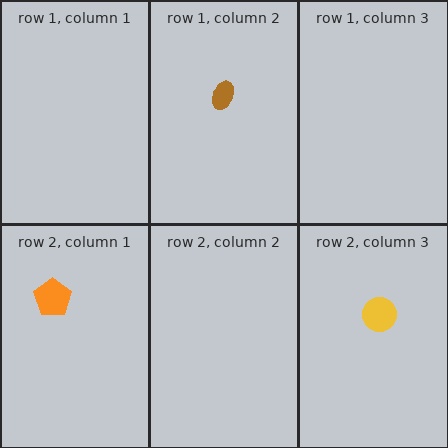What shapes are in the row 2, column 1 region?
The orange pentagon.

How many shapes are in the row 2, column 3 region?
1.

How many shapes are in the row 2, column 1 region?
1.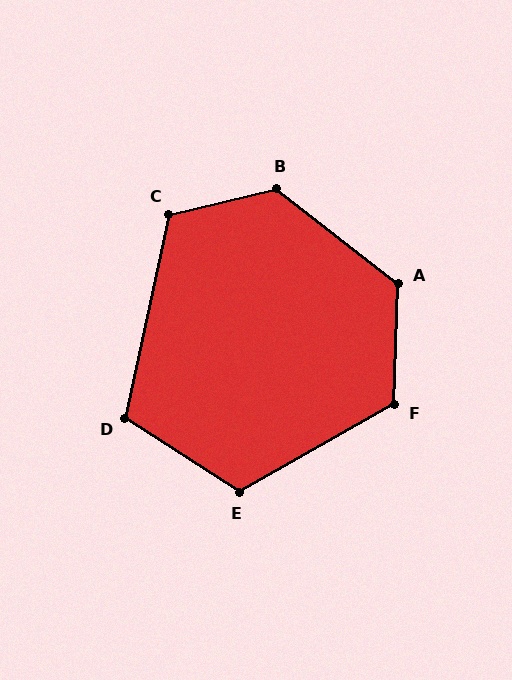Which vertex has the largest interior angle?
B, at approximately 128 degrees.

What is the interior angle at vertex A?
Approximately 126 degrees (obtuse).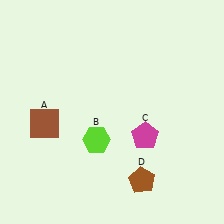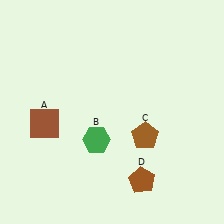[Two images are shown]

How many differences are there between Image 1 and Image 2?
There are 2 differences between the two images.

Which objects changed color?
B changed from lime to green. C changed from magenta to brown.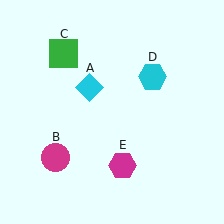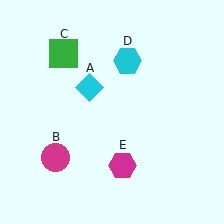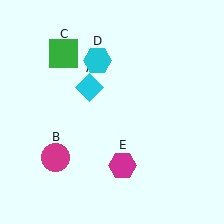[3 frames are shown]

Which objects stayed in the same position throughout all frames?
Cyan diamond (object A) and magenta circle (object B) and green square (object C) and magenta hexagon (object E) remained stationary.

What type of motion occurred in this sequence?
The cyan hexagon (object D) rotated counterclockwise around the center of the scene.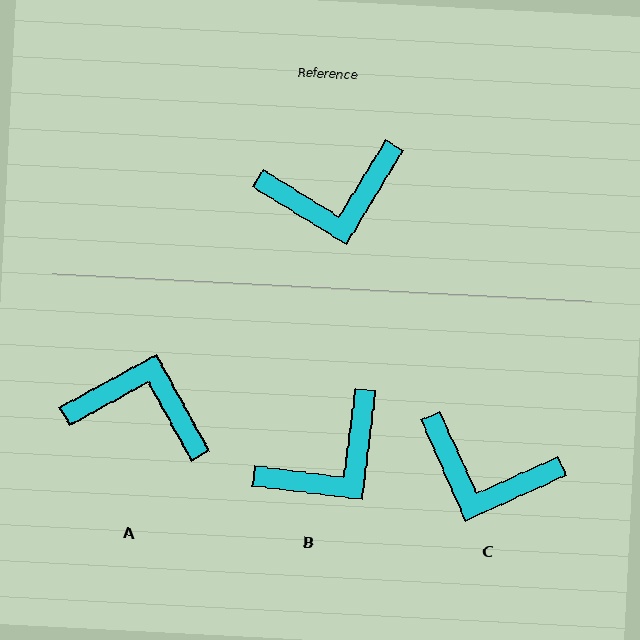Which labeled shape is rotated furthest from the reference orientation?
A, about 150 degrees away.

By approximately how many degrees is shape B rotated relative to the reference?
Approximately 24 degrees counter-clockwise.